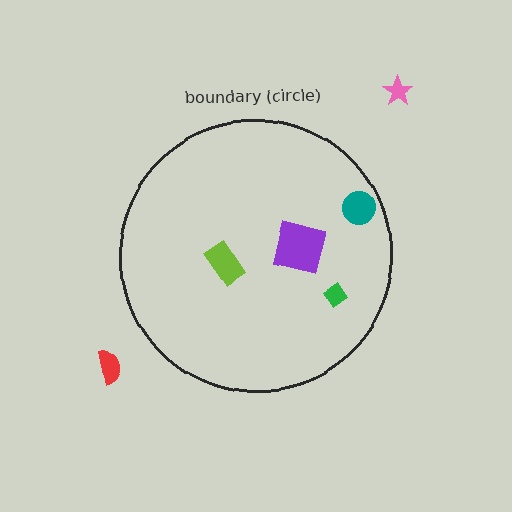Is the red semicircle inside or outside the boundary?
Outside.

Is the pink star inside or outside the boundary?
Outside.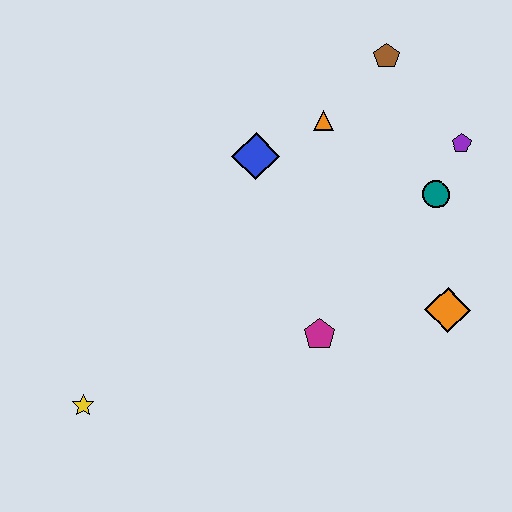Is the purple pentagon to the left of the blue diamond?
No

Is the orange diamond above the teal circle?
No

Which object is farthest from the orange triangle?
The yellow star is farthest from the orange triangle.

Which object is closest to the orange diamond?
The teal circle is closest to the orange diamond.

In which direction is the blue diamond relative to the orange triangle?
The blue diamond is to the left of the orange triangle.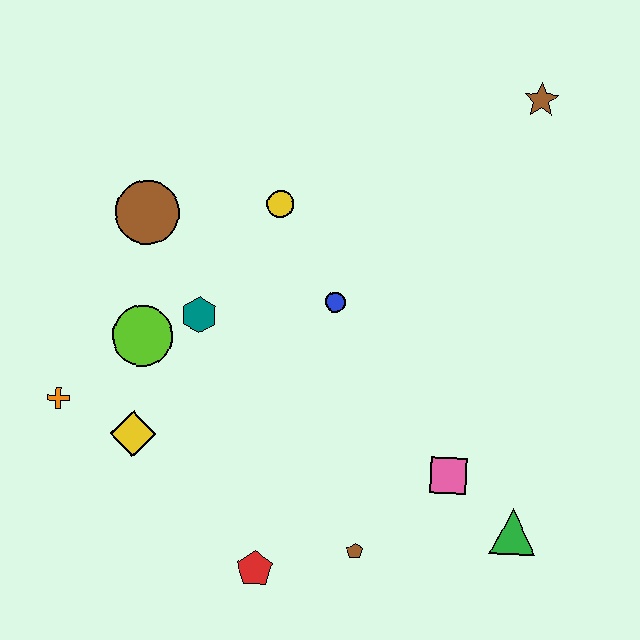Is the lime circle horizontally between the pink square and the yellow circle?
No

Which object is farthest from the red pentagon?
The brown star is farthest from the red pentagon.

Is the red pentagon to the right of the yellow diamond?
Yes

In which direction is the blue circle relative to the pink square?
The blue circle is above the pink square.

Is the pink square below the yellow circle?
Yes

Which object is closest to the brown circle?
The teal hexagon is closest to the brown circle.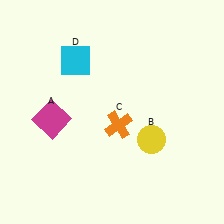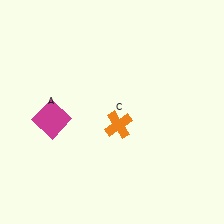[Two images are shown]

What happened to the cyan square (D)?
The cyan square (D) was removed in Image 2. It was in the top-left area of Image 1.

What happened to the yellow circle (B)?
The yellow circle (B) was removed in Image 2. It was in the bottom-right area of Image 1.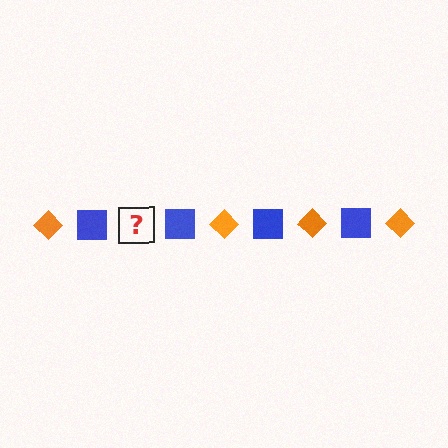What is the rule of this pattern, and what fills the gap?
The rule is that the pattern alternates between orange diamond and blue square. The gap should be filled with an orange diamond.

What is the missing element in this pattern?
The missing element is an orange diamond.